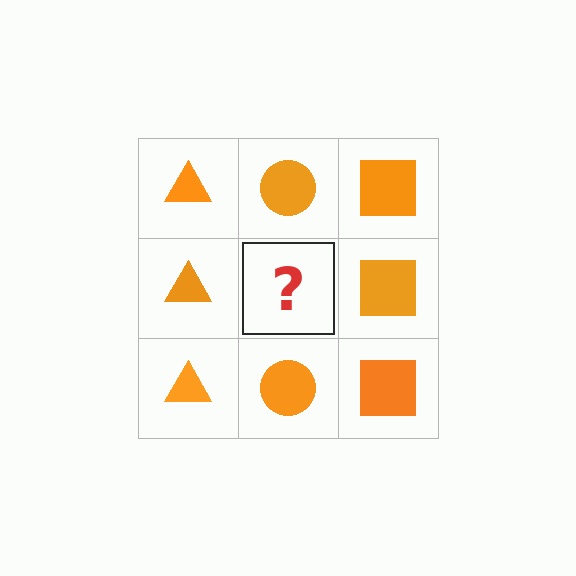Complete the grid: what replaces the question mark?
The question mark should be replaced with an orange circle.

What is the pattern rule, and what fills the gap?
The rule is that each column has a consistent shape. The gap should be filled with an orange circle.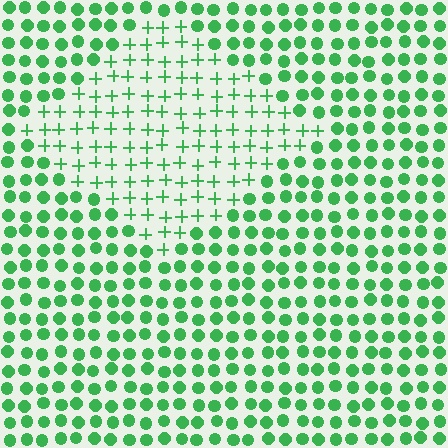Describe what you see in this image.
The image is filled with small green elements arranged in a uniform grid. A diamond-shaped region contains plus signs, while the surrounding area contains circles. The boundary is defined purely by the change in element shape.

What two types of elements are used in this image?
The image uses plus signs inside the diamond region and circles outside it.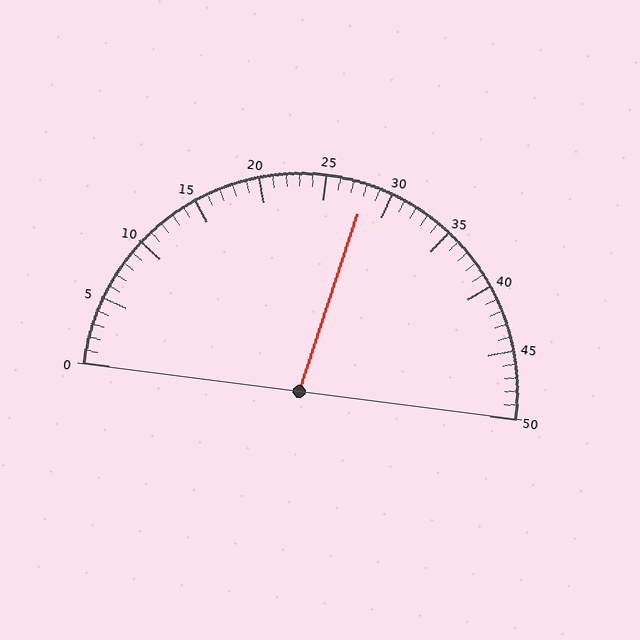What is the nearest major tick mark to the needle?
The nearest major tick mark is 30.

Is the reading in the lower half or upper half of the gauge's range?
The reading is in the upper half of the range (0 to 50).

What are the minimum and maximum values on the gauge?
The gauge ranges from 0 to 50.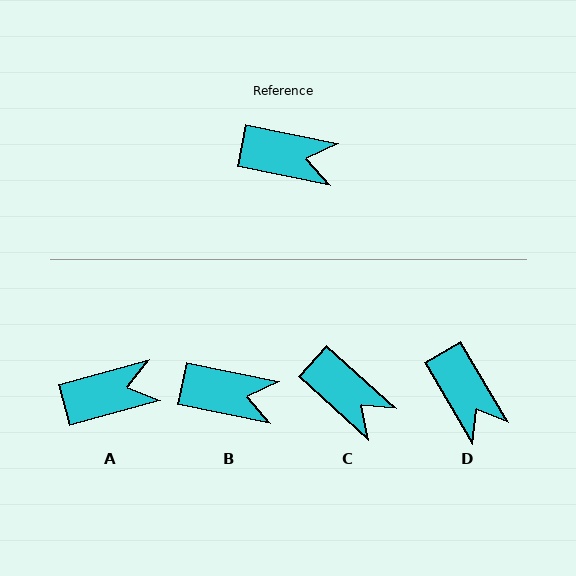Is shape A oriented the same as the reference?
No, it is off by about 27 degrees.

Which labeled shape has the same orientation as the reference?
B.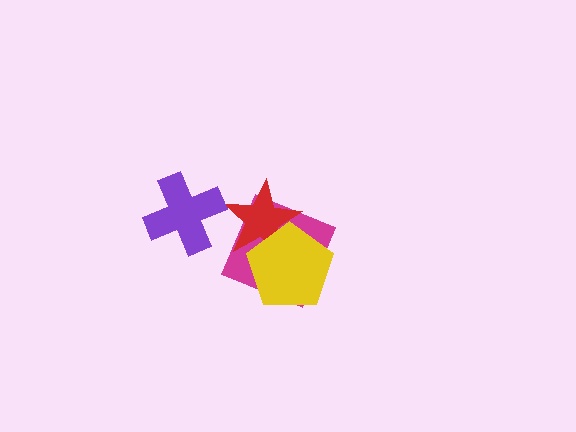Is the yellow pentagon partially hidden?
No, no other shape covers it.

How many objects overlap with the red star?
2 objects overlap with the red star.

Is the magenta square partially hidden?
Yes, it is partially covered by another shape.